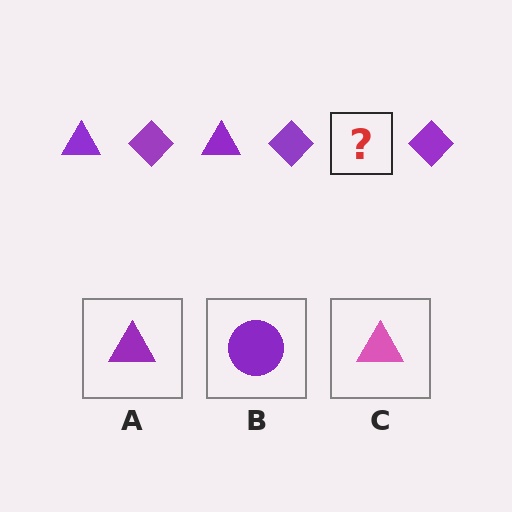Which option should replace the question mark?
Option A.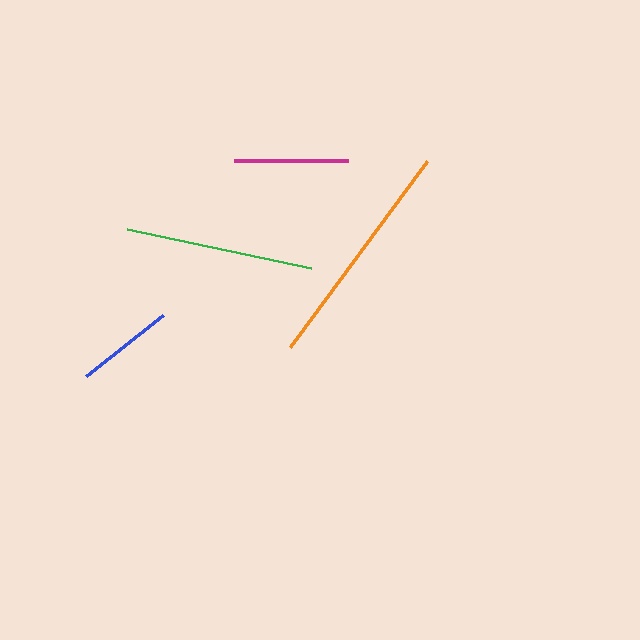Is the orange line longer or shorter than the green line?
The orange line is longer than the green line.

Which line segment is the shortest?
The blue line is the shortest at approximately 98 pixels.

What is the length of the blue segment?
The blue segment is approximately 98 pixels long.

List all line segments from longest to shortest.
From longest to shortest: orange, green, magenta, blue.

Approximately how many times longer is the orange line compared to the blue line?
The orange line is approximately 2.4 times the length of the blue line.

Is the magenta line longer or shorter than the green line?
The green line is longer than the magenta line.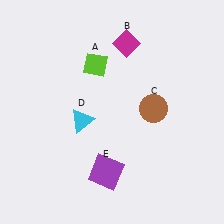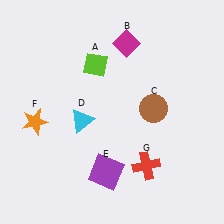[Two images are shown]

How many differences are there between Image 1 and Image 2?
There are 2 differences between the two images.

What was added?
An orange star (F), a red cross (G) were added in Image 2.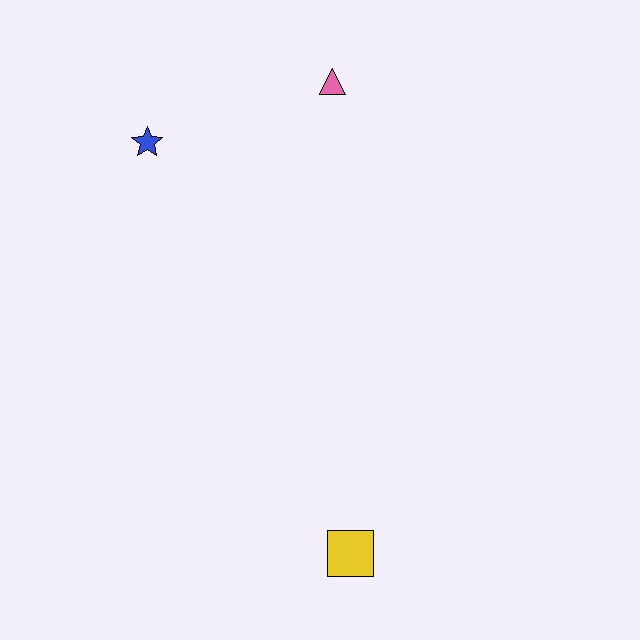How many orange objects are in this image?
There are no orange objects.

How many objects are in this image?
There are 3 objects.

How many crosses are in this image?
There are no crosses.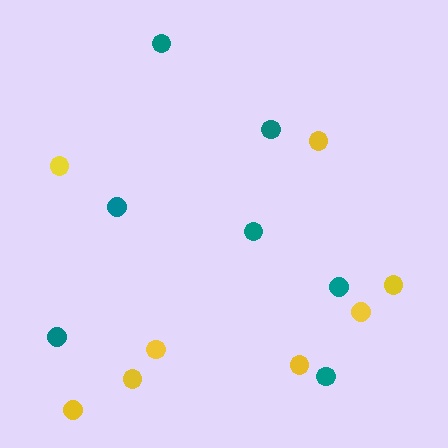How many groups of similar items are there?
There are 2 groups: one group of teal circles (7) and one group of yellow circles (8).